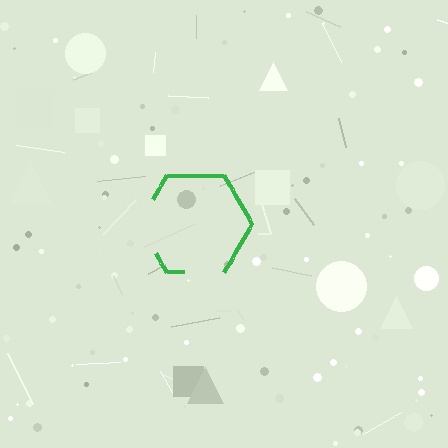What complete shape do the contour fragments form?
The contour fragments form a hexagon.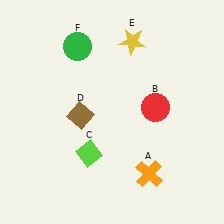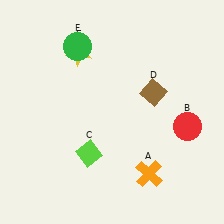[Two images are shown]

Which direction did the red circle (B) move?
The red circle (B) moved right.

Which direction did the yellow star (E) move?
The yellow star (E) moved left.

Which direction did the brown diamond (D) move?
The brown diamond (D) moved right.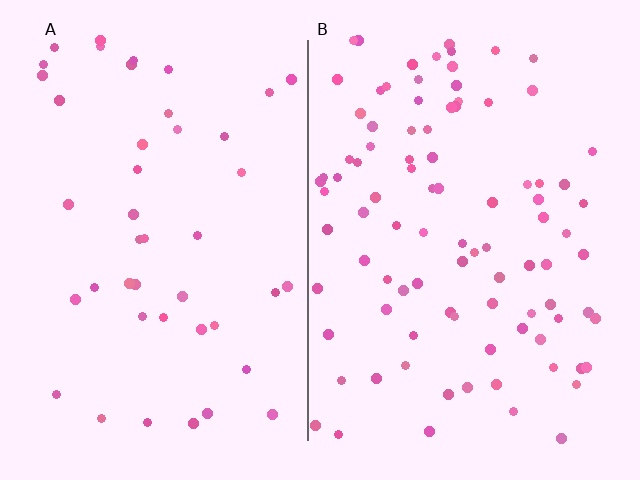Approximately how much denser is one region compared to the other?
Approximately 2.1× — region B over region A.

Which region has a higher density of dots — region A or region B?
B (the right).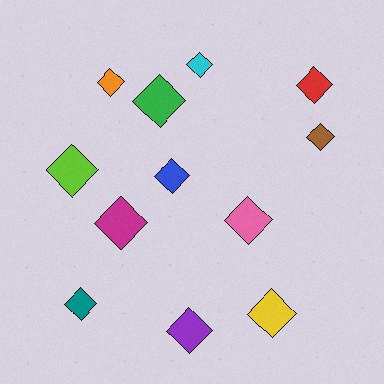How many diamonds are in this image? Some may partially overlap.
There are 12 diamonds.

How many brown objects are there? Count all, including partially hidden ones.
There is 1 brown object.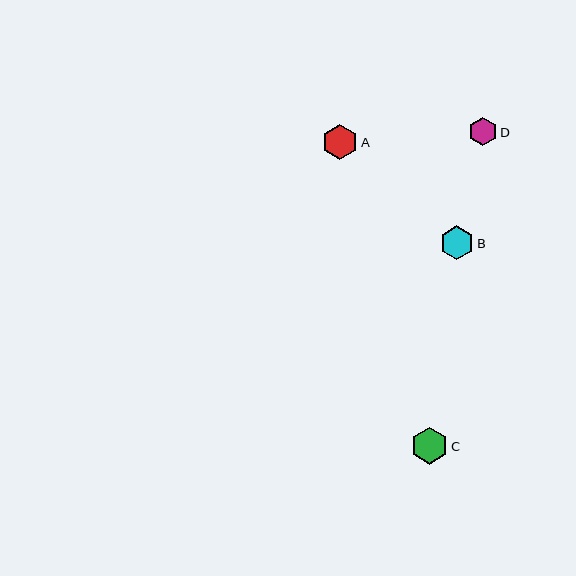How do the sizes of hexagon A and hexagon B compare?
Hexagon A and hexagon B are approximately the same size.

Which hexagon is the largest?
Hexagon C is the largest with a size of approximately 37 pixels.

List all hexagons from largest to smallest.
From largest to smallest: C, A, B, D.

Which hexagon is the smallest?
Hexagon D is the smallest with a size of approximately 29 pixels.